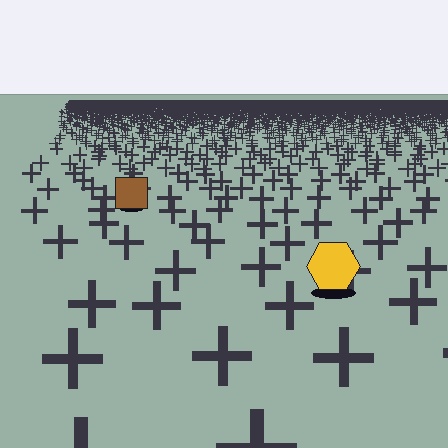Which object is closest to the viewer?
The yellow hexagon is closest. The texture marks near it are larger and more spread out.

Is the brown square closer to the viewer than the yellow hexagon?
No. The yellow hexagon is closer — you can tell from the texture gradient: the ground texture is coarser near it.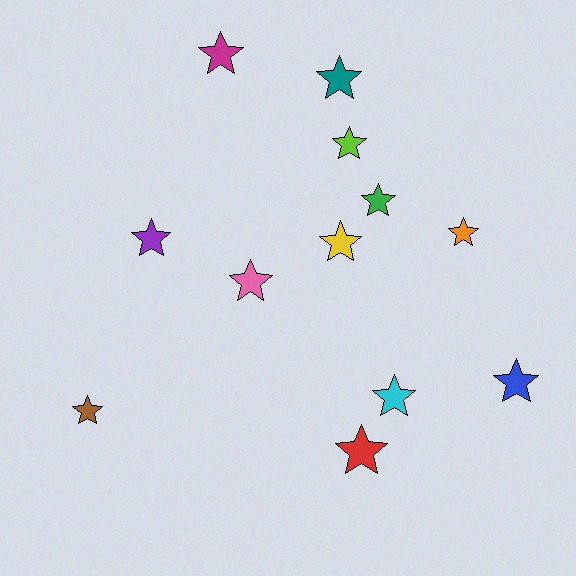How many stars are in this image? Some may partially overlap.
There are 12 stars.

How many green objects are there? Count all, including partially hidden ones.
There is 1 green object.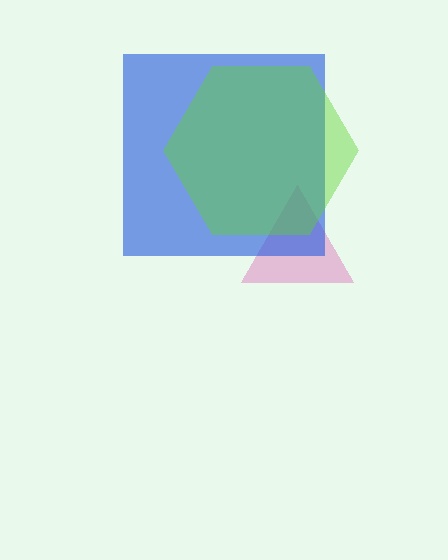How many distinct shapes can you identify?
There are 3 distinct shapes: a pink triangle, a blue square, a lime hexagon.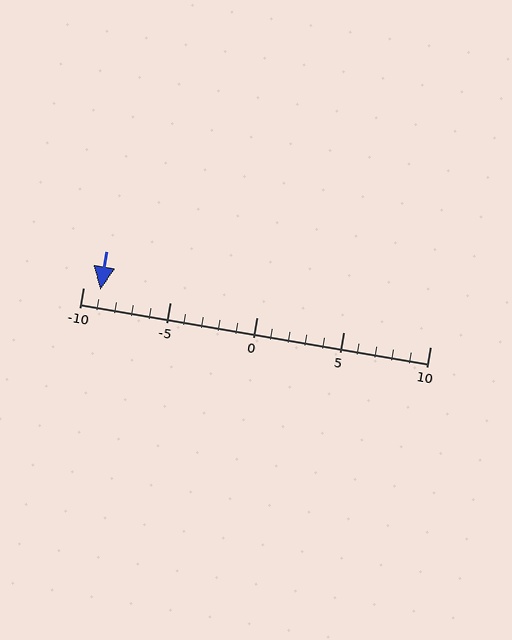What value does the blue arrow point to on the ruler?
The blue arrow points to approximately -9.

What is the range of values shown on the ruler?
The ruler shows values from -10 to 10.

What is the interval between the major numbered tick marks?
The major tick marks are spaced 5 units apart.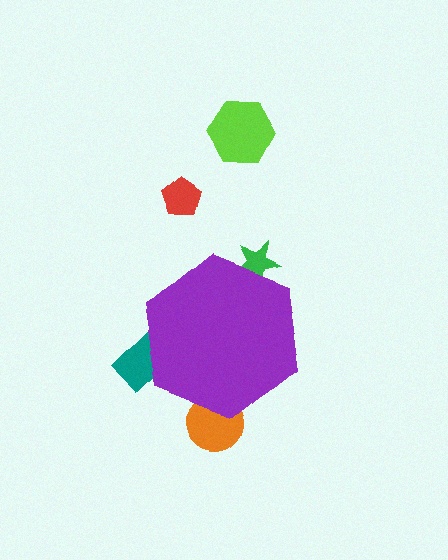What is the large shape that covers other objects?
A purple hexagon.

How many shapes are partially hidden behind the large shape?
3 shapes are partially hidden.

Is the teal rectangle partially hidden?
Yes, the teal rectangle is partially hidden behind the purple hexagon.